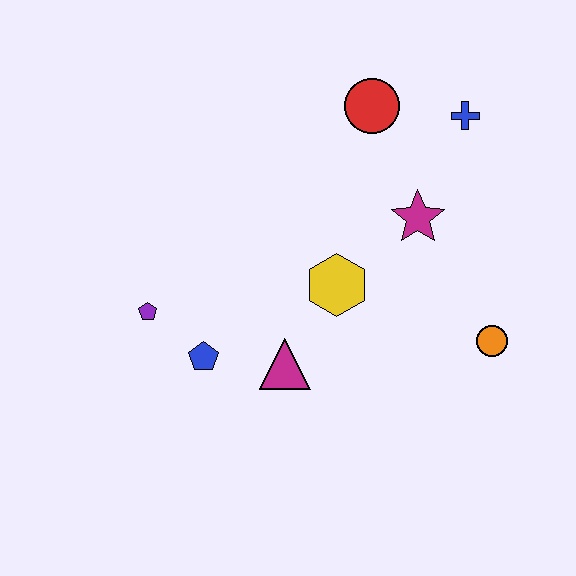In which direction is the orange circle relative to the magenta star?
The orange circle is below the magenta star.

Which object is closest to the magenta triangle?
The blue pentagon is closest to the magenta triangle.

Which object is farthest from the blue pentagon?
The blue cross is farthest from the blue pentagon.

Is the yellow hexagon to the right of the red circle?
No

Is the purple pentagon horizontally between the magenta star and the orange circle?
No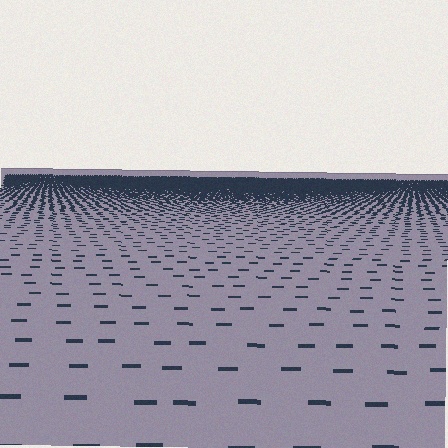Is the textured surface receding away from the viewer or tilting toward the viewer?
The surface is receding away from the viewer. Texture elements get smaller and denser toward the top.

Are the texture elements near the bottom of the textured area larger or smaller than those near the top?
Larger. Near the bottom, elements are closer to the viewer and appear at a bigger on-screen size.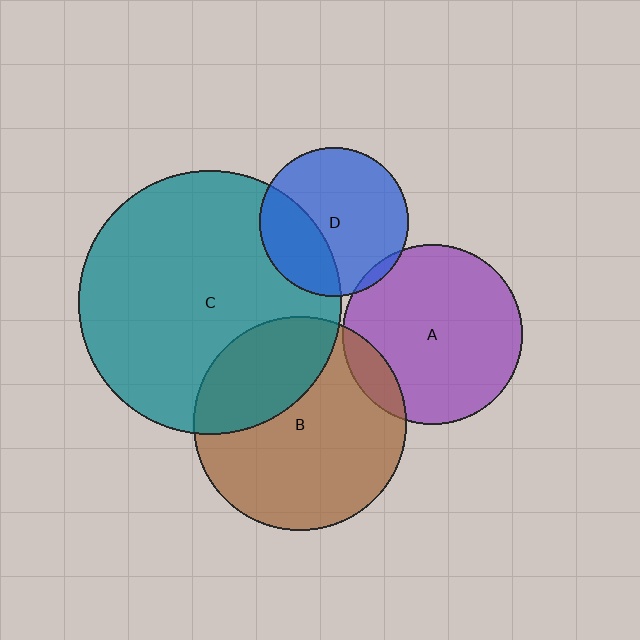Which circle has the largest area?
Circle C (teal).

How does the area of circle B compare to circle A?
Approximately 1.4 times.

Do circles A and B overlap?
Yes.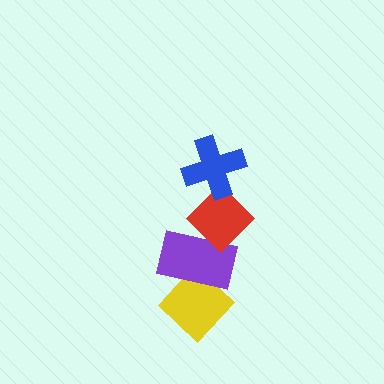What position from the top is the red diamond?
The red diamond is 2nd from the top.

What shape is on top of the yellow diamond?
The purple rectangle is on top of the yellow diamond.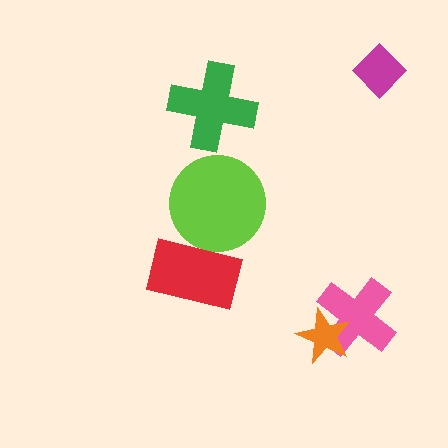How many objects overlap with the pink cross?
1 object overlaps with the pink cross.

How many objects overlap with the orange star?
1 object overlaps with the orange star.